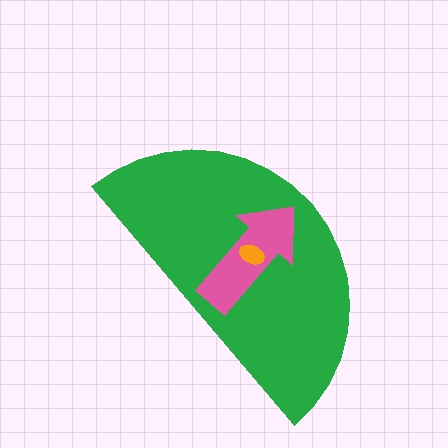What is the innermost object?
The orange ellipse.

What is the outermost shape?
The green semicircle.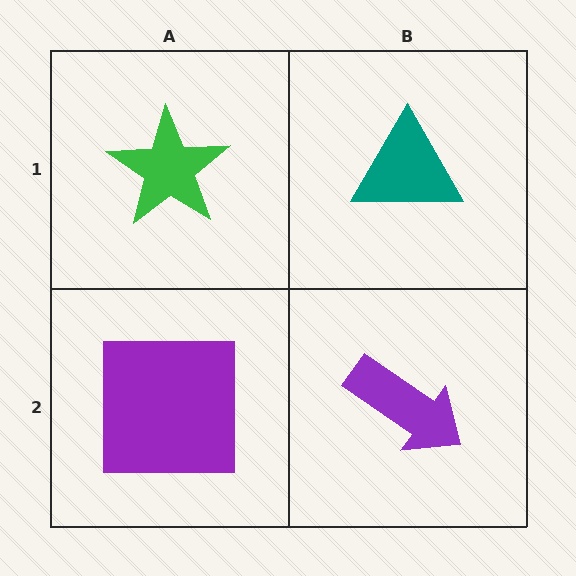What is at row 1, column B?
A teal triangle.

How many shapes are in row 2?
2 shapes.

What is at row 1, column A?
A green star.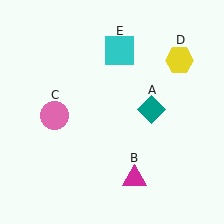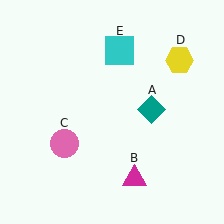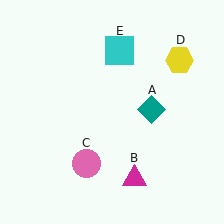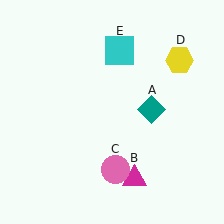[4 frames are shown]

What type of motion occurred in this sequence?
The pink circle (object C) rotated counterclockwise around the center of the scene.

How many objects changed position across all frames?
1 object changed position: pink circle (object C).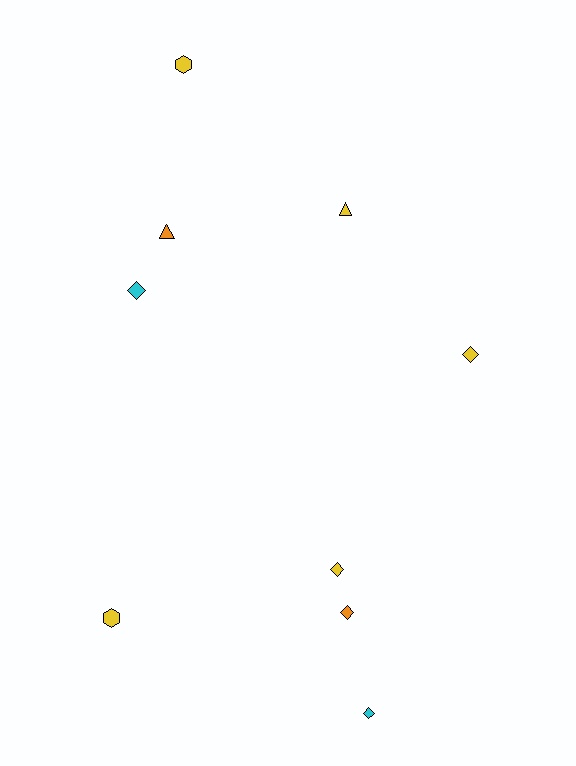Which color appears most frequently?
Yellow, with 5 objects.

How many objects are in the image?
There are 9 objects.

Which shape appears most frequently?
Diamond, with 5 objects.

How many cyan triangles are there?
There are no cyan triangles.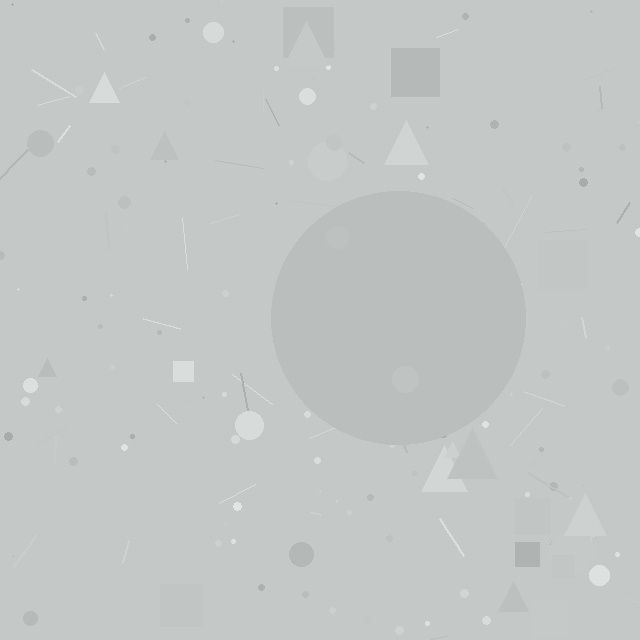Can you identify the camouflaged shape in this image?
The camouflaged shape is a circle.